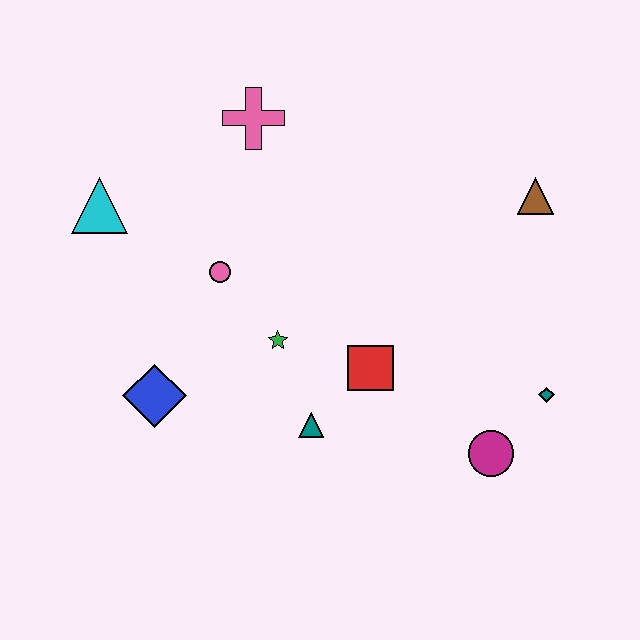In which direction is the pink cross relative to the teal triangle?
The pink cross is above the teal triangle.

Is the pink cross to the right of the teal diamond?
No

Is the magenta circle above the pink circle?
No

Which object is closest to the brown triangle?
The teal diamond is closest to the brown triangle.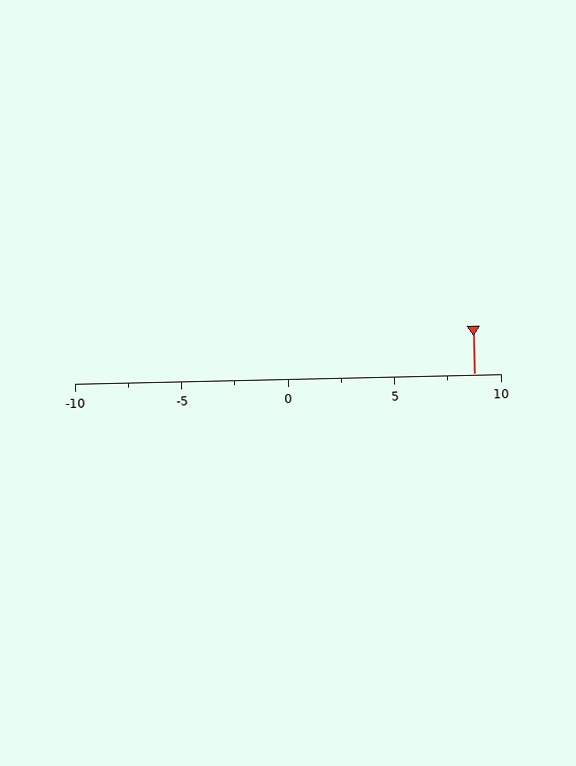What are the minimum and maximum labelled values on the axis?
The axis runs from -10 to 10.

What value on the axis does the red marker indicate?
The marker indicates approximately 8.8.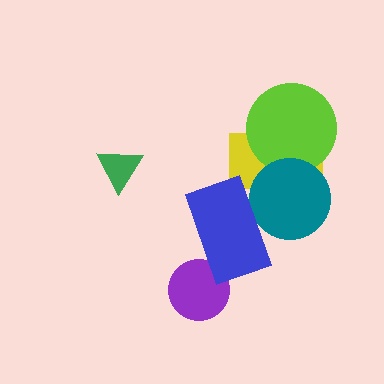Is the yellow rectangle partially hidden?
Yes, it is partially covered by another shape.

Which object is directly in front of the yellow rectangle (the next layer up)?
The lime circle is directly in front of the yellow rectangle.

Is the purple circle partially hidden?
Yes, it is partially covered by another shape.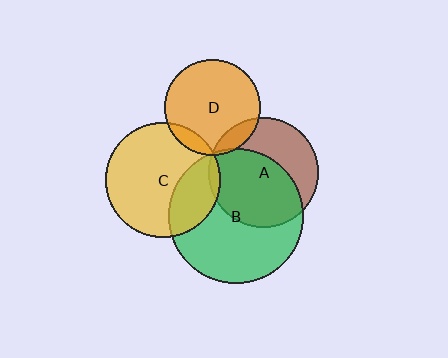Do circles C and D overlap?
Yes.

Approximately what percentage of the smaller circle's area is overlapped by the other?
Approximately 10%.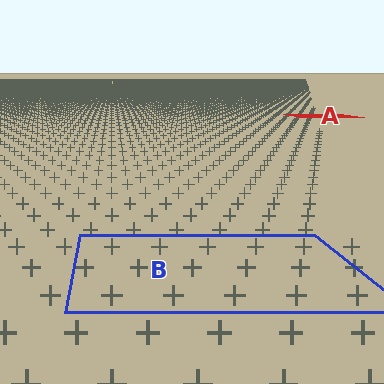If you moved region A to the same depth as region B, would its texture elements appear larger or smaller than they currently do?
They would appear larger. At a closer depth, the same texture elements are projected at a bigger on-screen size.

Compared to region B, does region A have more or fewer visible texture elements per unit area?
Region A has more texture elements per unit area — they are packed more densely because it is farther away.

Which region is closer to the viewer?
Region B is closer. The texture elements there are larger and more spread out.